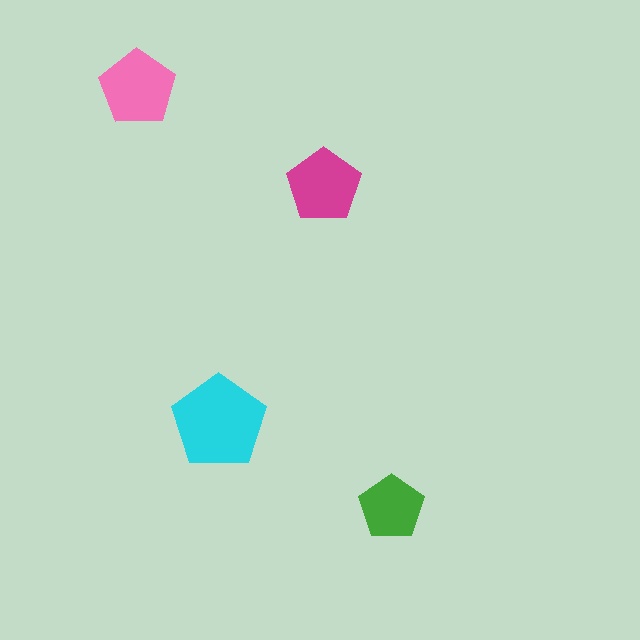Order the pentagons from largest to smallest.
the cyan one, the pink one, the magenta one, the green one.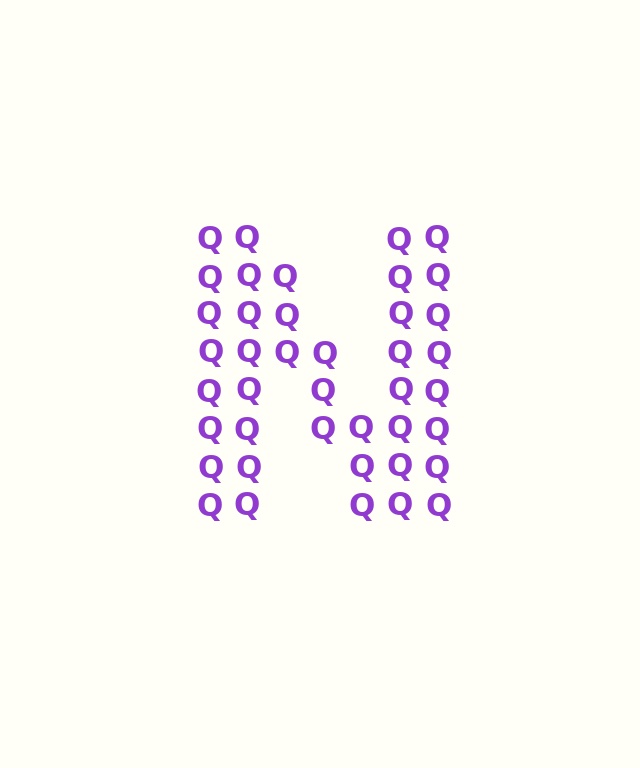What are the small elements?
The small elements are letter Q's.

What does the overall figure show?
The overall figure shows the letter N.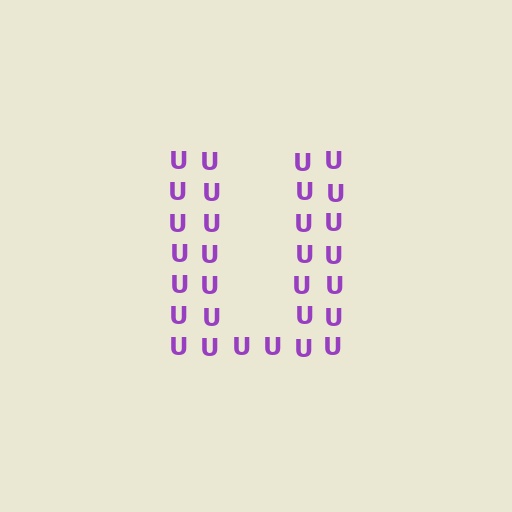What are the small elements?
The small elements are letter U's.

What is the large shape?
The large shape is the letter U.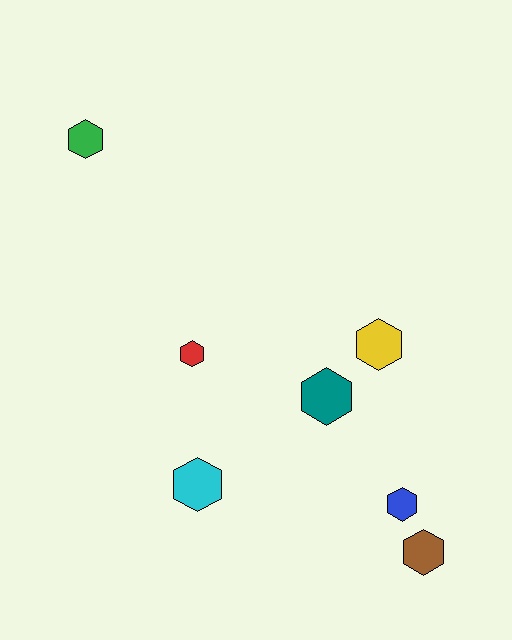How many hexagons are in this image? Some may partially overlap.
There are 7 hexagons.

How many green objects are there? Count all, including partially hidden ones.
There is 1 green object.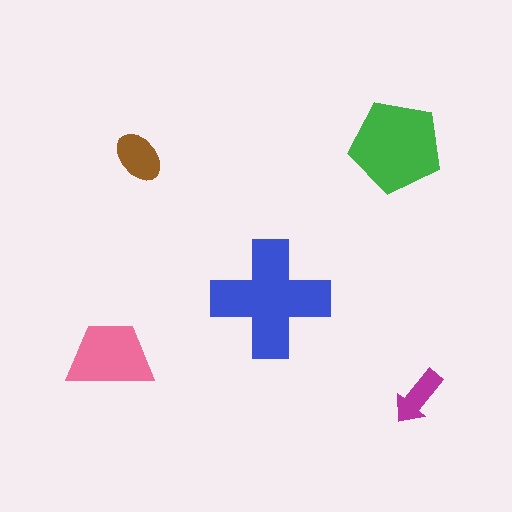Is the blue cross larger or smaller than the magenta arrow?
Larger.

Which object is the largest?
The blue cross.